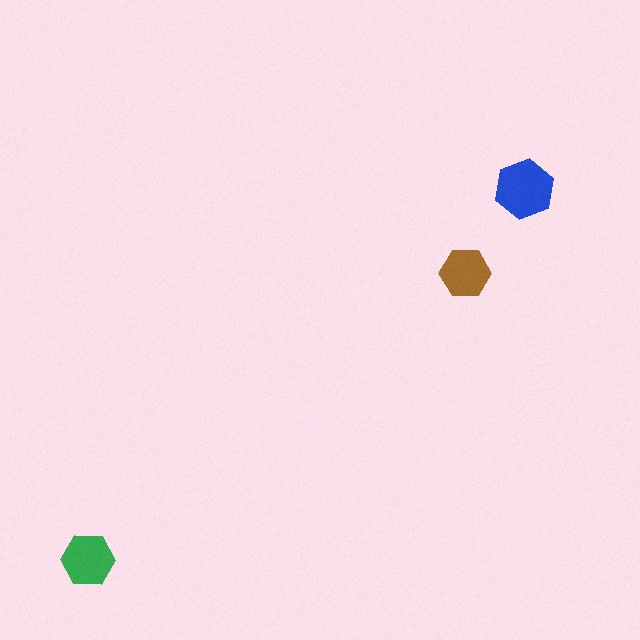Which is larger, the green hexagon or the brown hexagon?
The green one.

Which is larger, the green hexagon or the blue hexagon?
The blue one.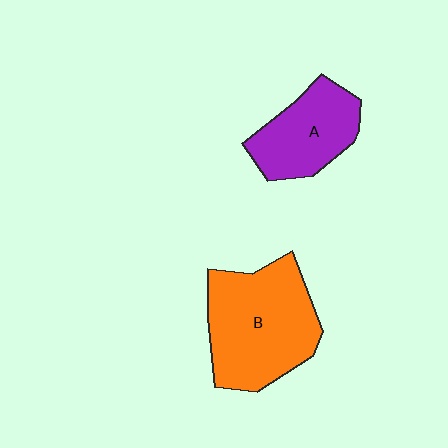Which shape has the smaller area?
Shape A (purple).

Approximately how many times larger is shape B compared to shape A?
Approximately 1.6 times.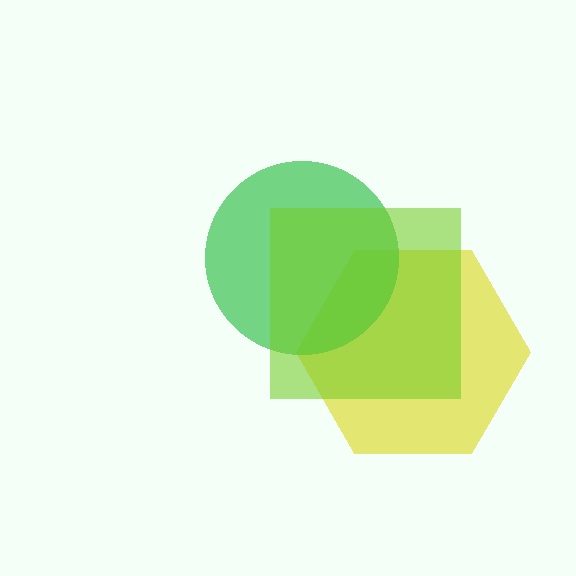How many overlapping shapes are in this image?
There are 3 overlapping shapes in the image.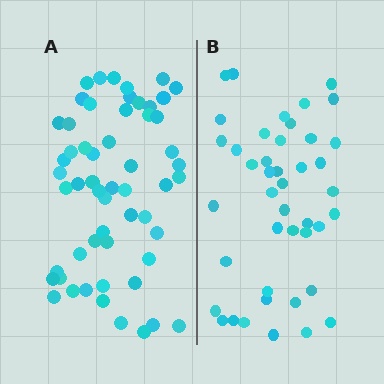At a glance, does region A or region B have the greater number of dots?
Region A (the left region) has more dots.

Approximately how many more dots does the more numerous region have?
Region A has approximately 15 more dots than region B.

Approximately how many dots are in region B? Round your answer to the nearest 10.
About 40 dots. (The exact count is 43, which rounds to 40.)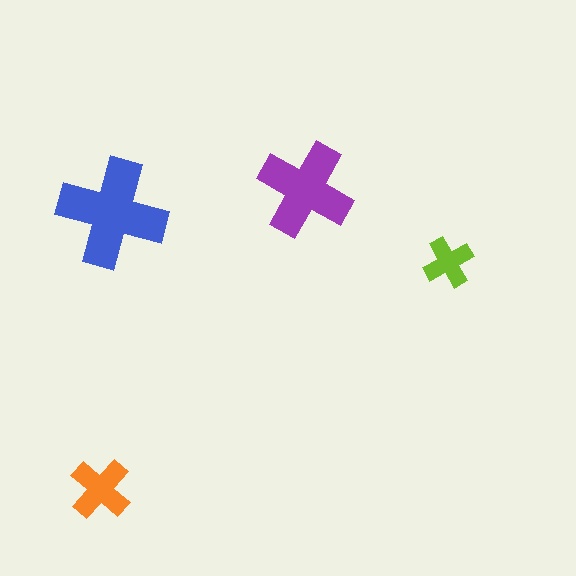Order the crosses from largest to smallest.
the blue one, the purple one, the orange one, the lime one.